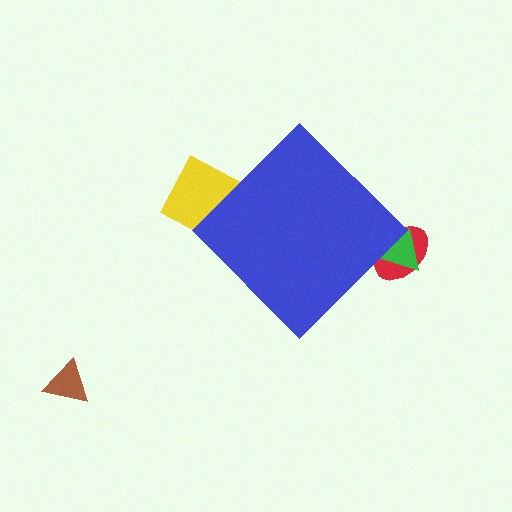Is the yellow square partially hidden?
Yes, the yellow square is partially hidden behind the blue diamond.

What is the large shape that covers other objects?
A blue diamond.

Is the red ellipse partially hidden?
Yes, the red ellipse is partially hidden behind the blue diamond.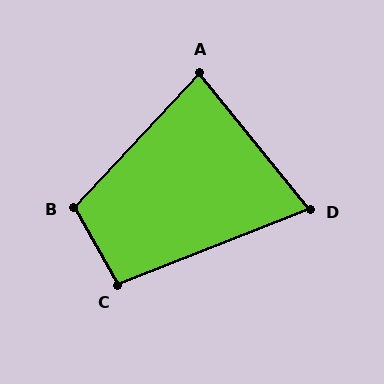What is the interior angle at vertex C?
Approximately 98 degrees (obtuse).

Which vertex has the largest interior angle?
B, at approximately 108 degrees.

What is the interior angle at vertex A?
Approximately 82 degrees (acute).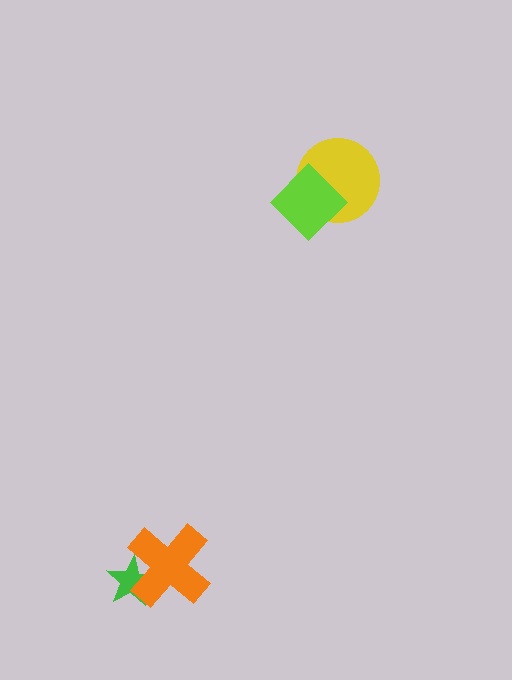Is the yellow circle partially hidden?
Yes, it is partially covered by another shape.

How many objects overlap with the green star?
1 object overlaps with the green star.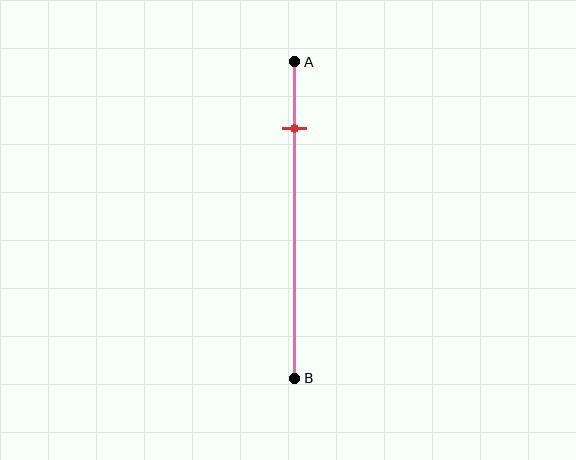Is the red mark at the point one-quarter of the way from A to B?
No, the mark is at about 20% from A, not at the 25% one-quarter point.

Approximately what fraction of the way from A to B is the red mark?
The red mark is approximately 20% of the way from A to B.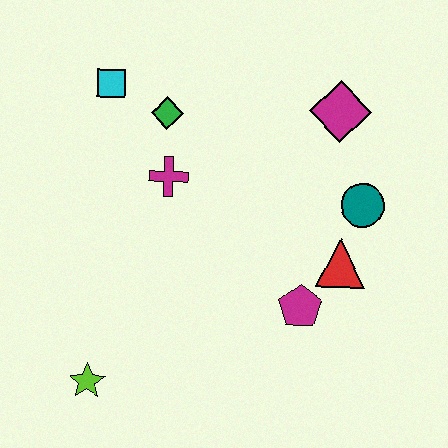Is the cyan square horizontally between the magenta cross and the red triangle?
No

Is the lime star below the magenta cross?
Yes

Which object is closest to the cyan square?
The green diamond is closest to the cyan square.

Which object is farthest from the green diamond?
The lime star is farthest from the green diamond.